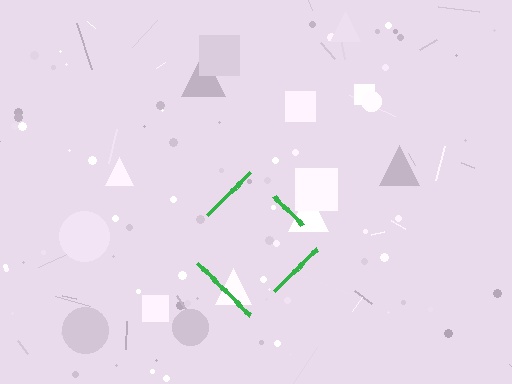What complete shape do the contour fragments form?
The contour fragments form a diamond.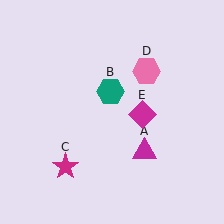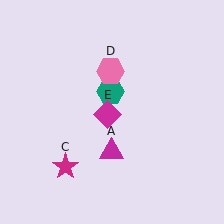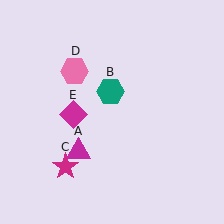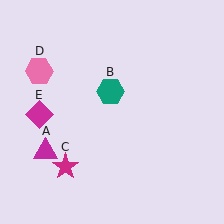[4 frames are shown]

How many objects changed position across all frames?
3 objects changed position: magenta triangle (object A), pink hexagon (object D), magenta diamond (object E).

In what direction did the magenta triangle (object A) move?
The magenta triangle (object A) moved left.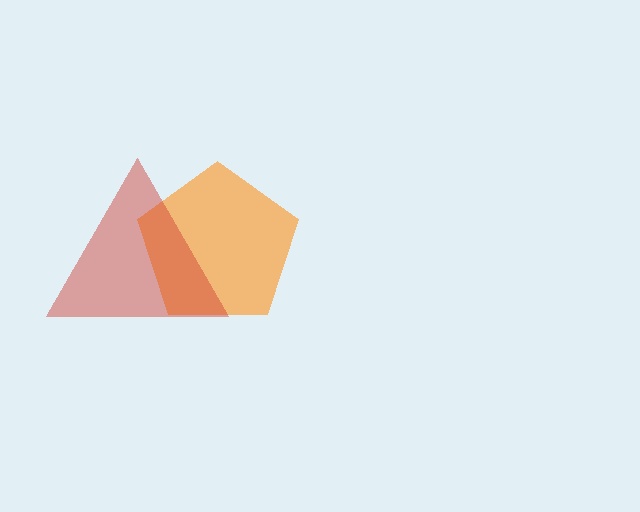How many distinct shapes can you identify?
There are 2 distinct shapes: an orange pentagon, a red triangle.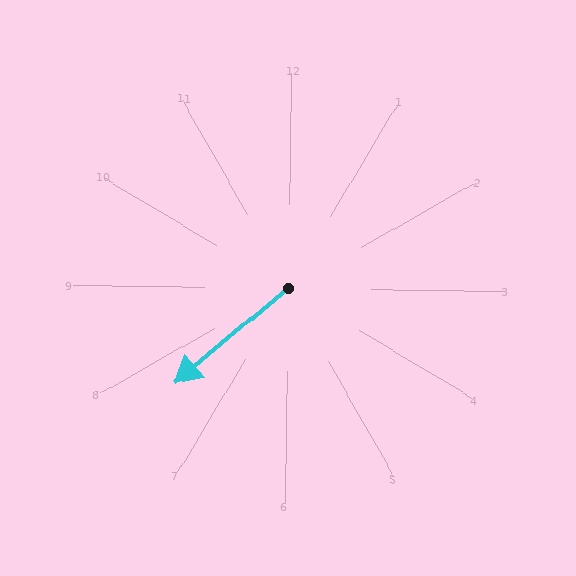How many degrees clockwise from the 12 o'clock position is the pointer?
Approximately 229 degrees.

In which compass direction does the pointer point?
Southwest.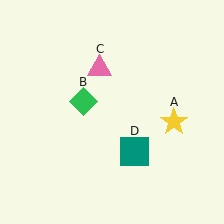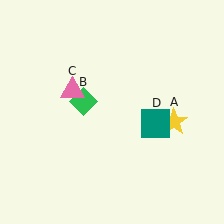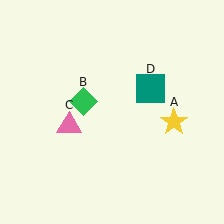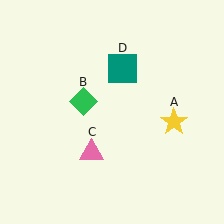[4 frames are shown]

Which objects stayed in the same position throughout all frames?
Yellow star (object A) and green diamond (object B) remained stationary.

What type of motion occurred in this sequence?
The pink triangle (object C), teal square (object D) rotated counterclockwise around the center of the scene.